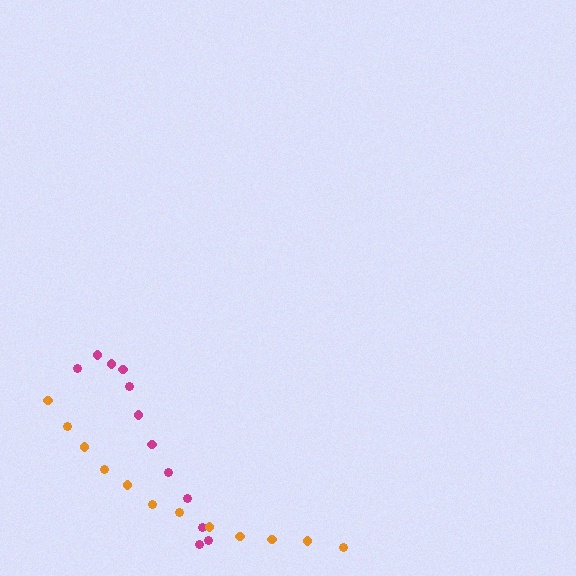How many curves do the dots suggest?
There are 2 distinct paths.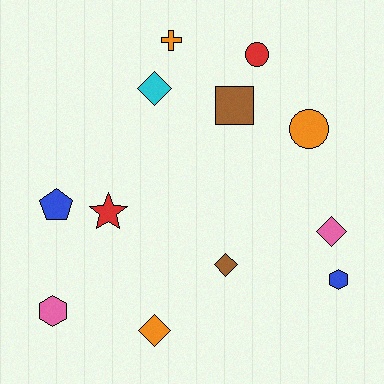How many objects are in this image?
There are 12 objects.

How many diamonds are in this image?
There are 4 diamonds.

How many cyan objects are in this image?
There is 1 cyan object.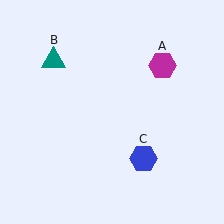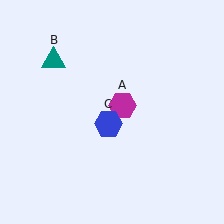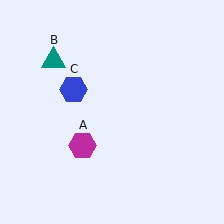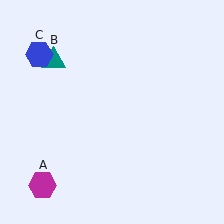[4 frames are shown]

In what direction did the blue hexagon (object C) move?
The blue hexagon (object C) moved up and to the left.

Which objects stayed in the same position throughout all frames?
Teal triangle (object B) remained stationary.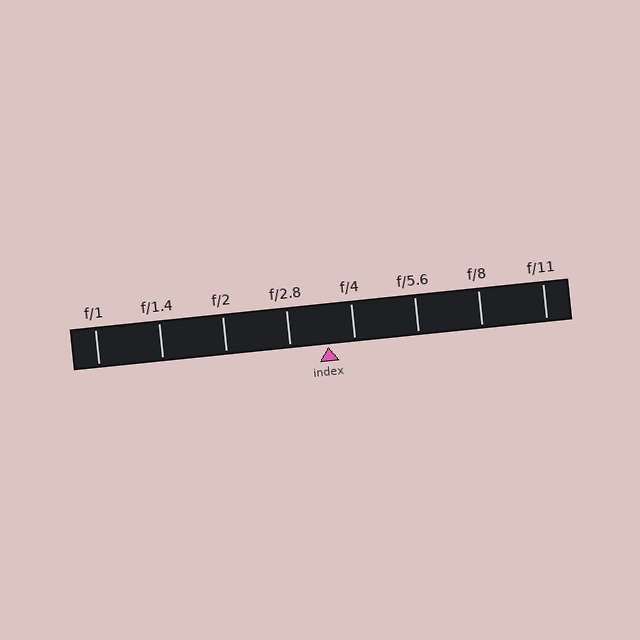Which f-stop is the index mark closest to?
The index mark is closest to f/4.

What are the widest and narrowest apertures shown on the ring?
The widest aperture shown is f/1 and the narrowest is f/11.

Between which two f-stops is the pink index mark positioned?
The index mark is between f/2.8 and f/4.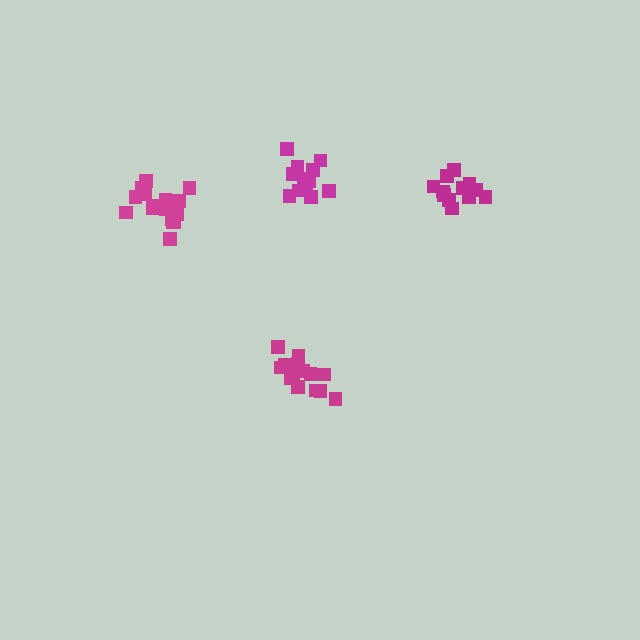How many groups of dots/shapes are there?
There are 4 groups.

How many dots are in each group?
Group 1: 18 dots, Group 2: 13 dots, Group 3: 14 dots, Group 4: 13 dots (58 total).